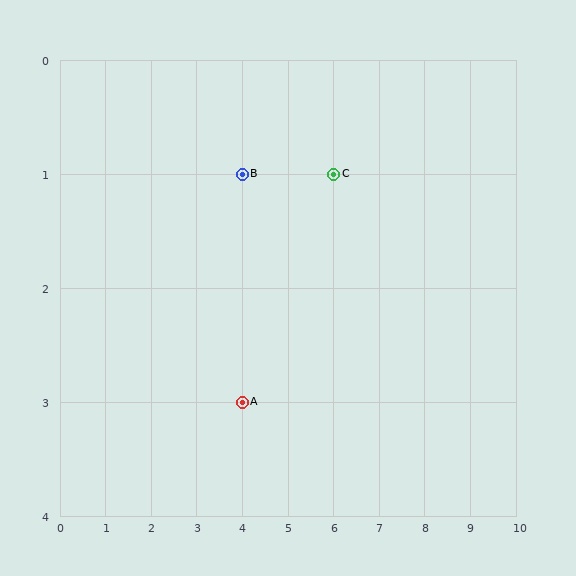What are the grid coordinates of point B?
Point B is at grid coordinates (4, 1).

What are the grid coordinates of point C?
Point C is at grid coordinates (6, 1).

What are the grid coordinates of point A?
Point A is at grid coordinates (4, 3).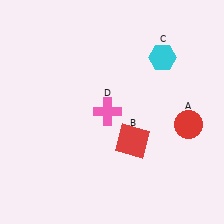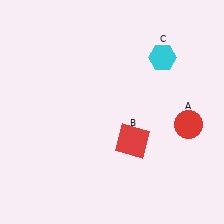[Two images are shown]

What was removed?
The pink cross (D) was removed in Image 2.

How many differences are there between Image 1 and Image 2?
There is 1 difference between the two images.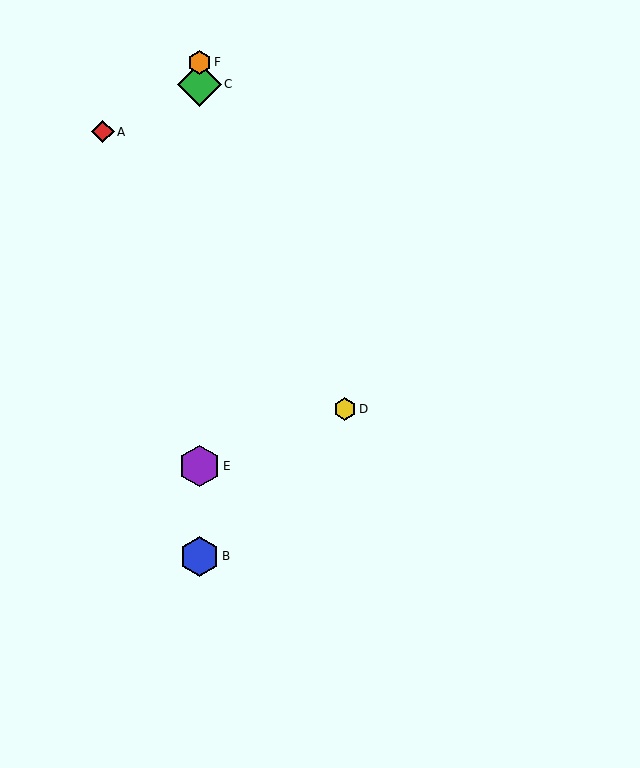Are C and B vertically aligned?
Yes, both are at x≈199.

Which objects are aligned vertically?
Objects B, C, E, F are aligned vertically.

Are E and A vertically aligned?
No, E is at x≈199 and A is at x≈103.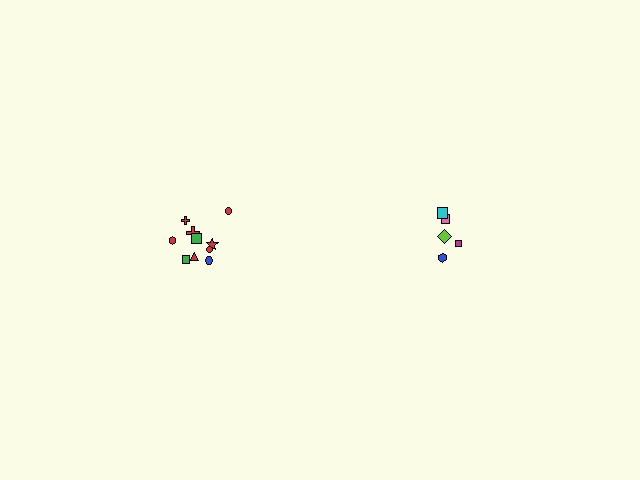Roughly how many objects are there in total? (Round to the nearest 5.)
Roughly 15 objects in total.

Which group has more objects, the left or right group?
The left group.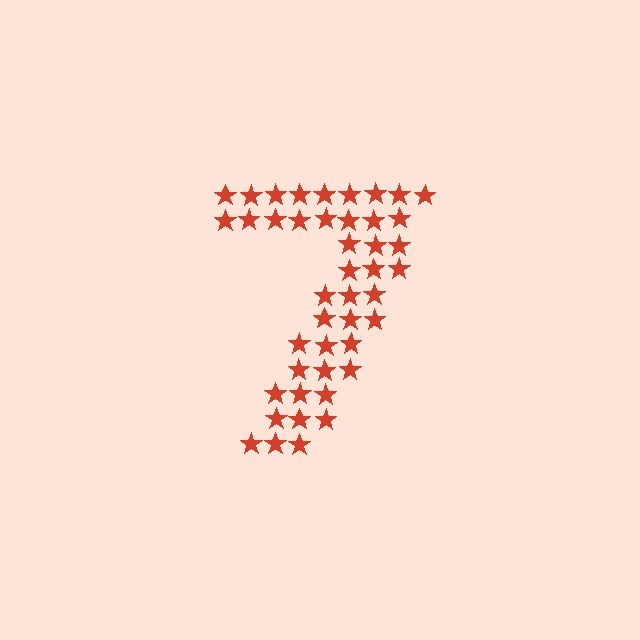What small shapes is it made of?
It is made of small stars.